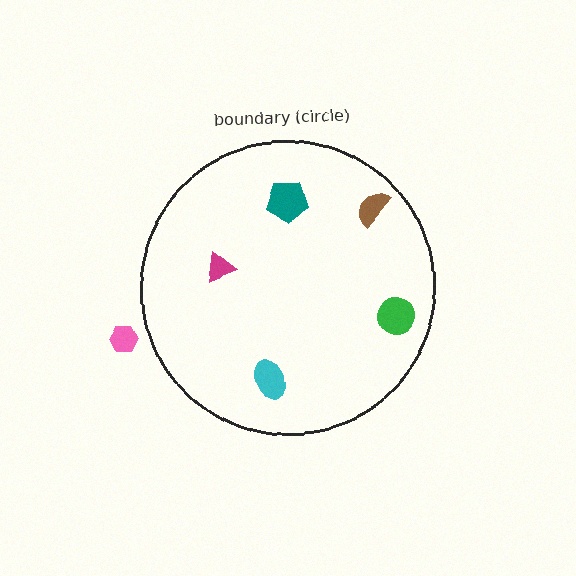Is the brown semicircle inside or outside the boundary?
Inside.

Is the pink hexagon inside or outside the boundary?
Outside.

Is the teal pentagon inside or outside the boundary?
Inside.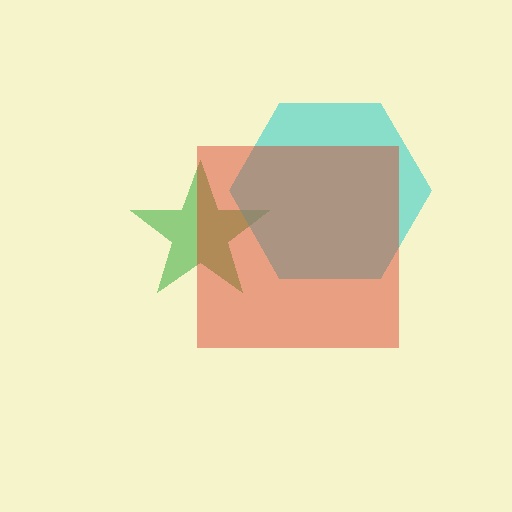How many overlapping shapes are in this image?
There are 3 overlapping shapes in the image.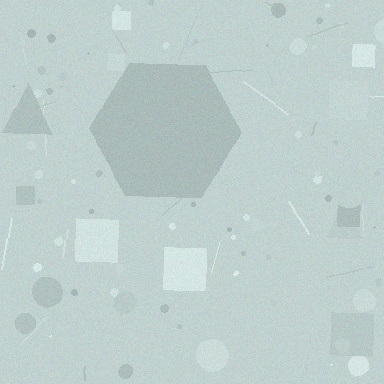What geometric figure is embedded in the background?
A hexagon is embedded in the background.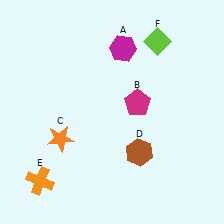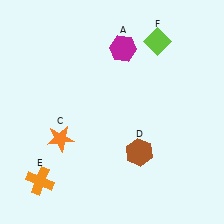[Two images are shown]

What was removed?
The magenta pentagon (B) was removed in Image 2.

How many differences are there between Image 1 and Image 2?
There is 1 difference between the two images.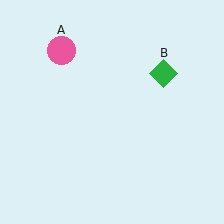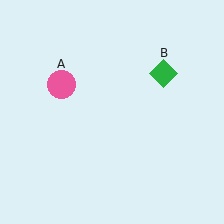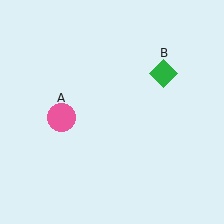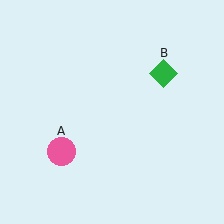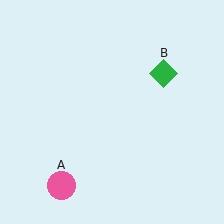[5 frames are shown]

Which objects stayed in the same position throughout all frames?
Green diamond (object B) remained stationary.